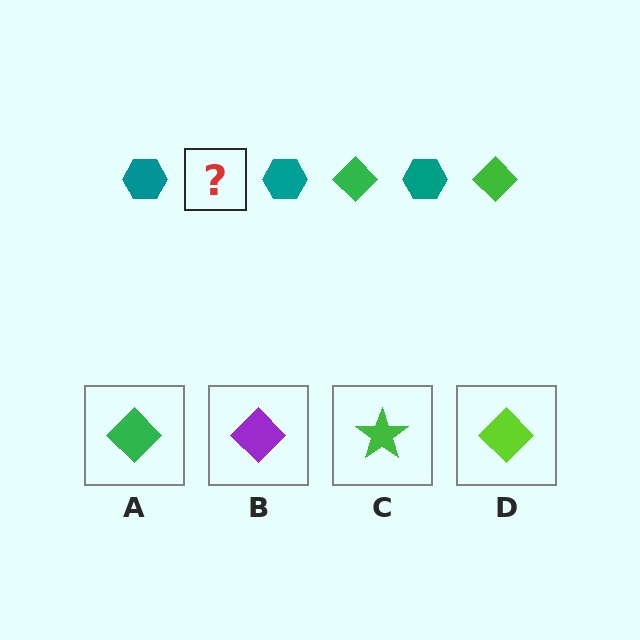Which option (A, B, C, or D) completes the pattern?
A.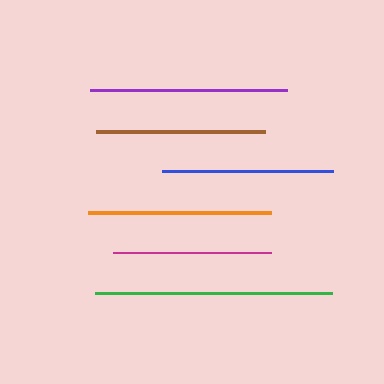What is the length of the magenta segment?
The magenta segment is approximately 158 pixels long.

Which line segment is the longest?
The green line is the longest at approximately 238 pixels.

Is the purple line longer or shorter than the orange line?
The purple line is longer than the orange line.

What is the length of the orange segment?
The orange segment is approximately 183 pixels long.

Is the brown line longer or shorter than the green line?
The green line is longer than the brown line.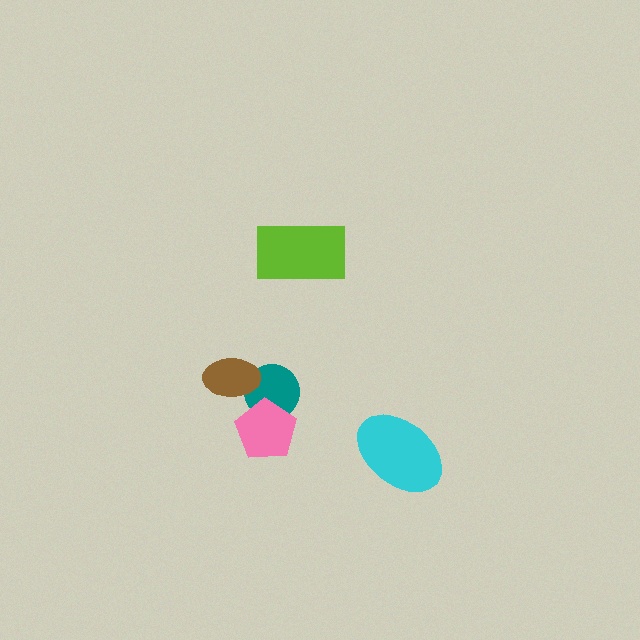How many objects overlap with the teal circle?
2 objects overlap with the teal circle.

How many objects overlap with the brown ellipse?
1 object overlaps with the brown ellipse.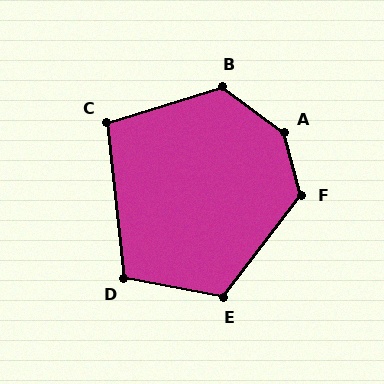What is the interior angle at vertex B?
Approximately 126 degrees (obtuse).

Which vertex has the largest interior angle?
A, at approximately 142 degrees.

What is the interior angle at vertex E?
Approximately 117 degrees (obtuse).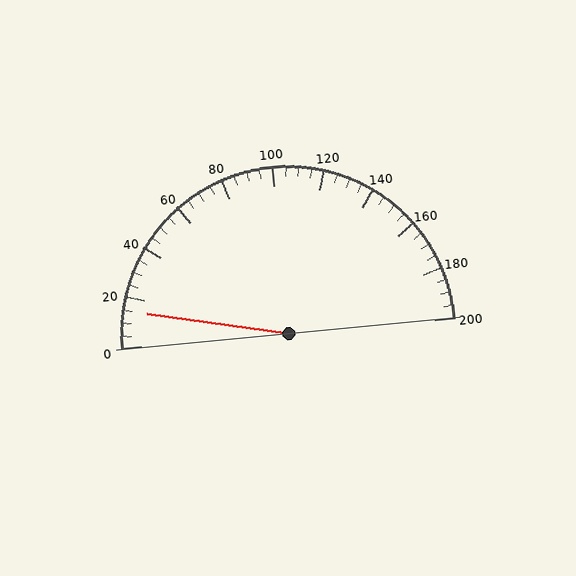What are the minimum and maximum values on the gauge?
The gauge ranges from 0 to 200.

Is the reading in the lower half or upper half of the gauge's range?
The reading is in the lower half of the range (0 to 200).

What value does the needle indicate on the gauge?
The needle indicates approximately 15.